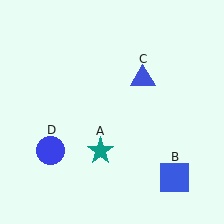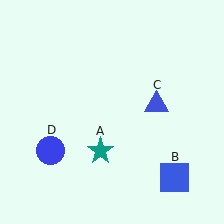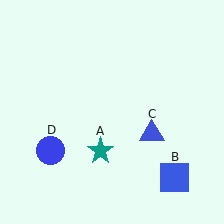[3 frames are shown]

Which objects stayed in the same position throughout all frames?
Teal star (object A) and blue square (object B) and blue circle (object D) remained stationary.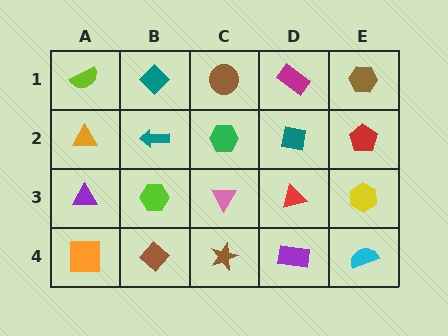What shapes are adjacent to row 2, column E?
A brown hexagon (row 1, column E), a yellow hexagon (row 3, column E), a teal square (row 2, column D).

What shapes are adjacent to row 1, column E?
A red pentagon (row 2, column E), a magenta rectangle (row 1, column D).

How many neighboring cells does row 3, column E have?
3.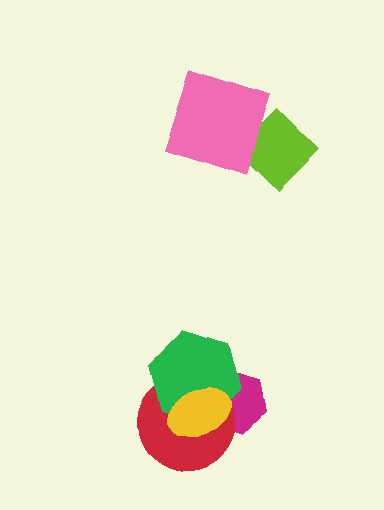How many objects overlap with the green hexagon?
3 objects overlap with the green hexagon.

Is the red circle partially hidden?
Yes, it is partially covered by another shape.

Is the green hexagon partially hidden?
Yes, it is partially covered by another shape.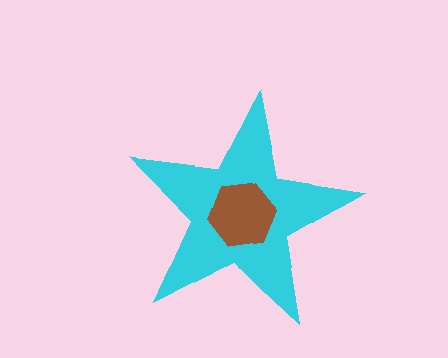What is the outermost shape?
The cyan star.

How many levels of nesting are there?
2.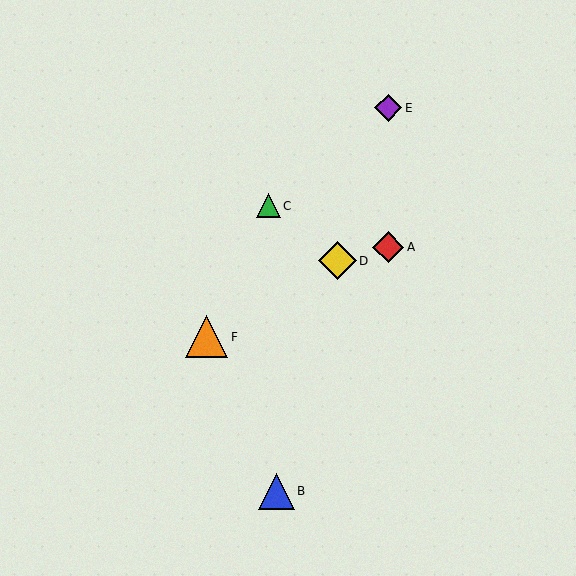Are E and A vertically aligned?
Yes, both are at x≈388.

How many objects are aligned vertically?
2 objects (A, E) are aligned vertically.